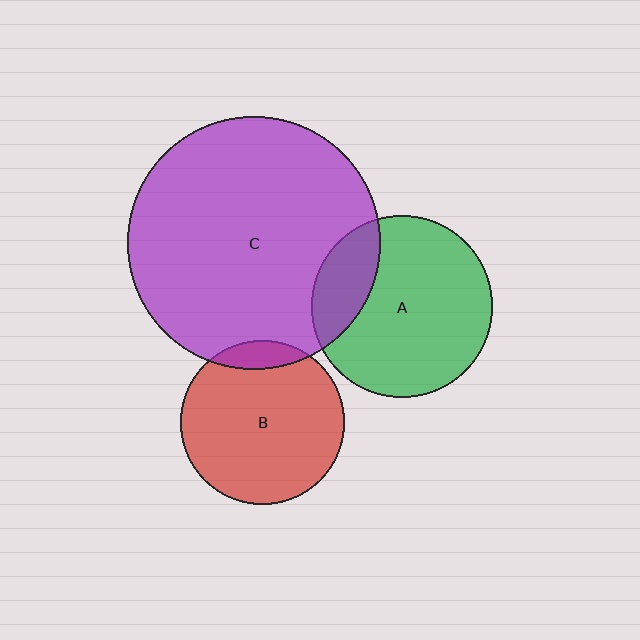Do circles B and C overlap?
Yes.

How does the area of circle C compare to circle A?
Approximately 1.9 times.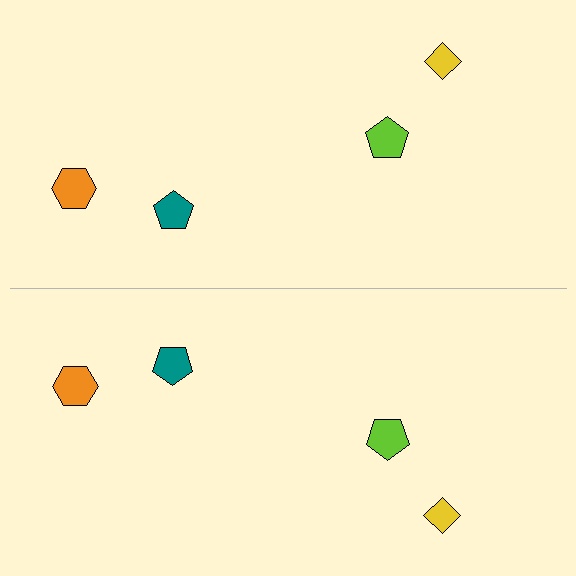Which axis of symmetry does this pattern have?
The pattern has a horizontal axis of symmetry running through the center of the image.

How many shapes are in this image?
There are 8 shapes in this image.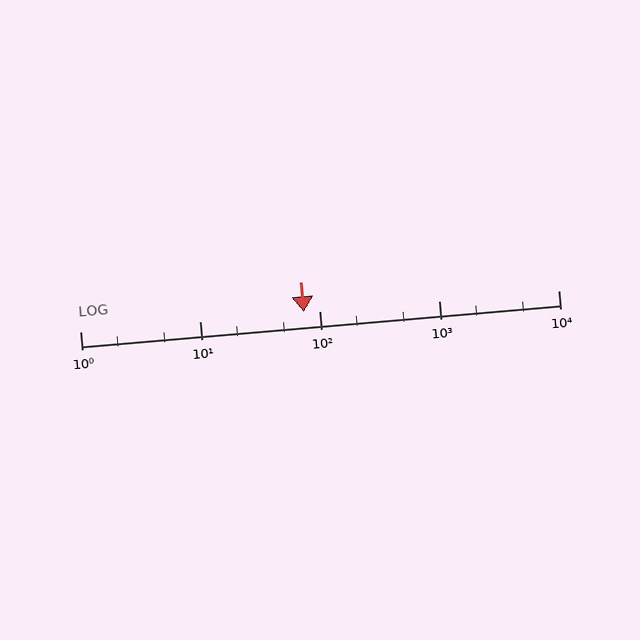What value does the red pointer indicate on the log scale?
The pointer indicates approximately 74.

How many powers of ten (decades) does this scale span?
The scale spans 4 decades, from 1 to 10000.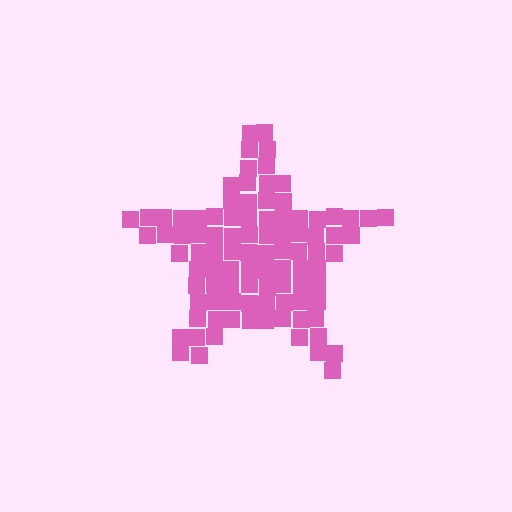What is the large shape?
The large shape is a star.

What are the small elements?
The small elements are squares.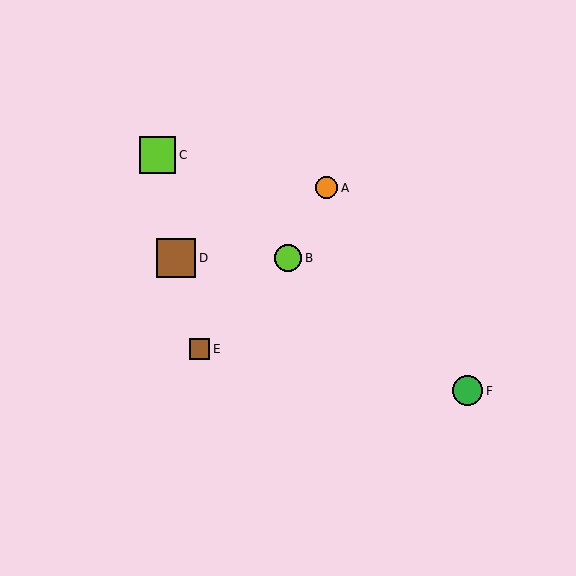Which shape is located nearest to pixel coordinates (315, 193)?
The orange circle (labeled A) at (327, 188) is nearest to that location.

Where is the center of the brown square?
The center of the brown square is at (200, 349).